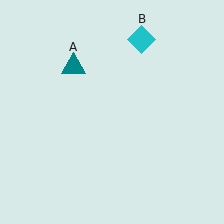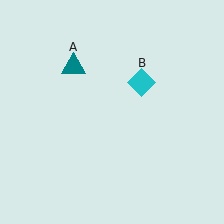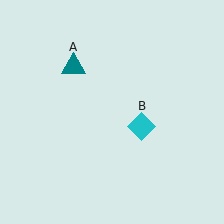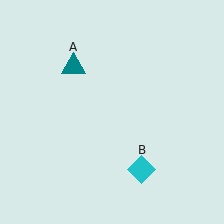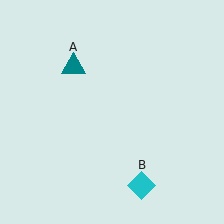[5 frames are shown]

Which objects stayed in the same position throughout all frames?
Teal triangle (object A) remained stationary.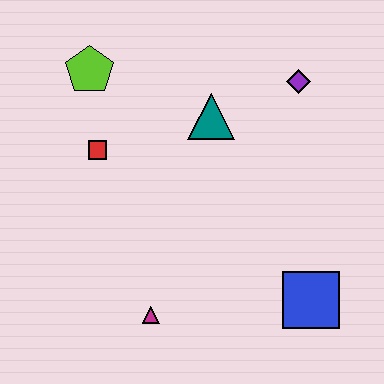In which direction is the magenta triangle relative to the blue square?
The magenta triangle is to the left of the blue square.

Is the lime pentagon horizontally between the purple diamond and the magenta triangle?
No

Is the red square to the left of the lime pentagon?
No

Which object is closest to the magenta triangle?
The blue square is closest to the magenta triangle.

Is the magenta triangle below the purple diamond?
Yes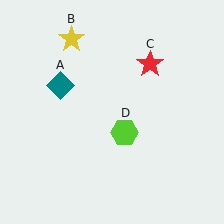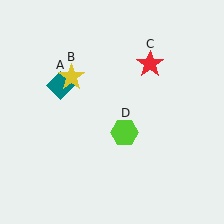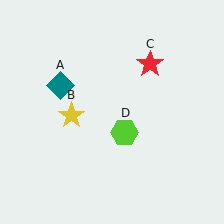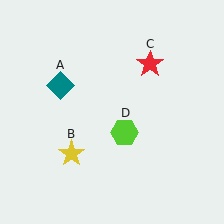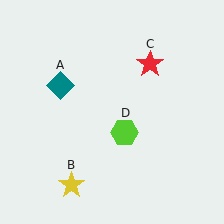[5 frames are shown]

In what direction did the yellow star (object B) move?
The yellow star (object B) moved down.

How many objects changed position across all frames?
1 object changed position: yellow star (object B).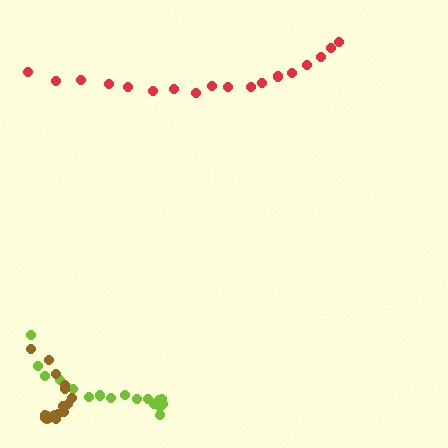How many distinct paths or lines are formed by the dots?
There are 3 distinct paths.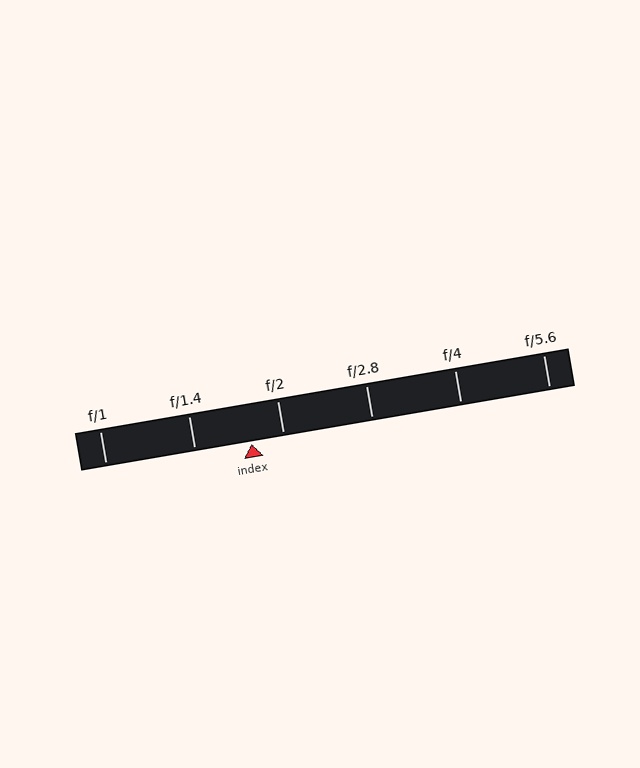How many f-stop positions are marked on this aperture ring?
There are 6 f-stop positions marked.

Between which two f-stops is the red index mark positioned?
The index mark is between f/1.4 and f/2.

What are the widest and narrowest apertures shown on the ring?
The widest aperture shown is f/1 and the narrowest is f/5.6.